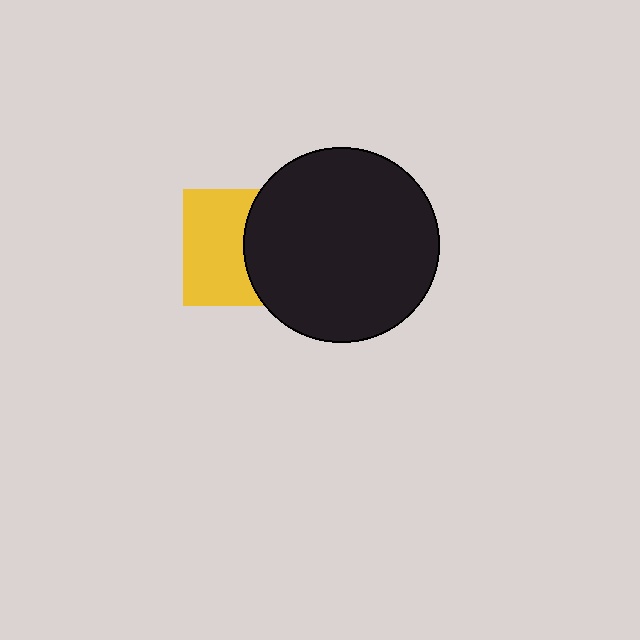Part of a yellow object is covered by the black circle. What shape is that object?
It is a square.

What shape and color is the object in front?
The object in front is a black circle.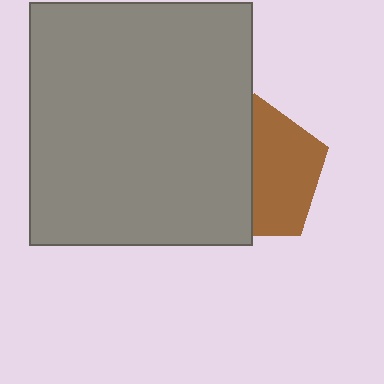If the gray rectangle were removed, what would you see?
You would see the complete brown pentagon.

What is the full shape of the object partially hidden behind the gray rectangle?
The partially hidden object is a brown pentagon.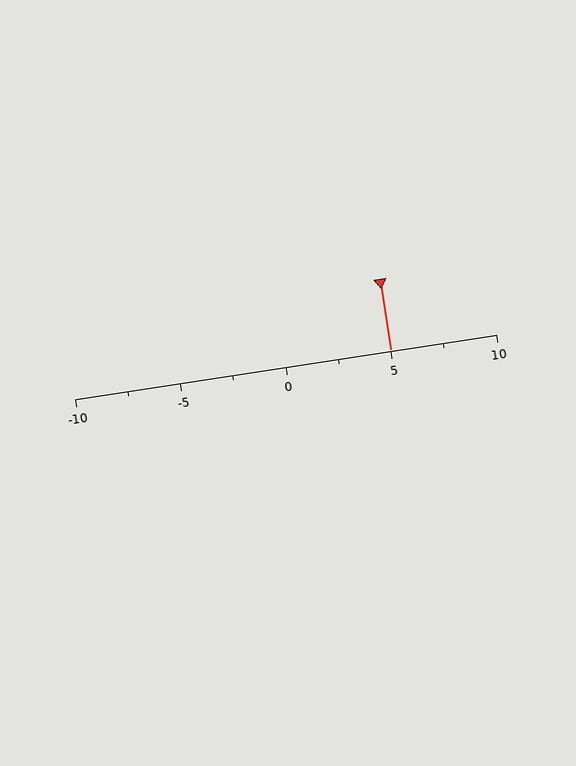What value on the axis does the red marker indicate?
The marker indicates approximately 5.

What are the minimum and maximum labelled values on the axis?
The axis runs from -10 to 10.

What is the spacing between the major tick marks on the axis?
The major ticks are spaced 5 apart.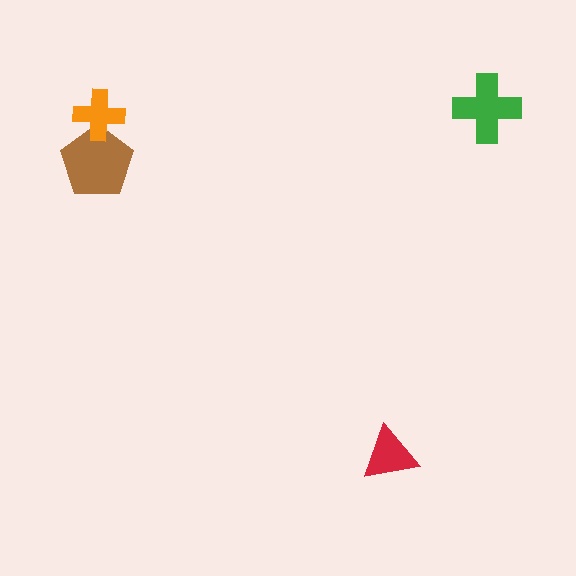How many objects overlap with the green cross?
0 objects overlap with the green cross.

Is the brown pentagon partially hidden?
Yes, it is partially covered by another shape.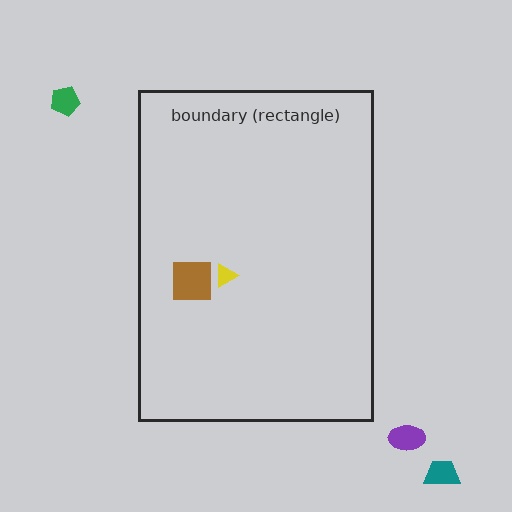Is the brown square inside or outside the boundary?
Inside.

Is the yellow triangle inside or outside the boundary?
Inside.